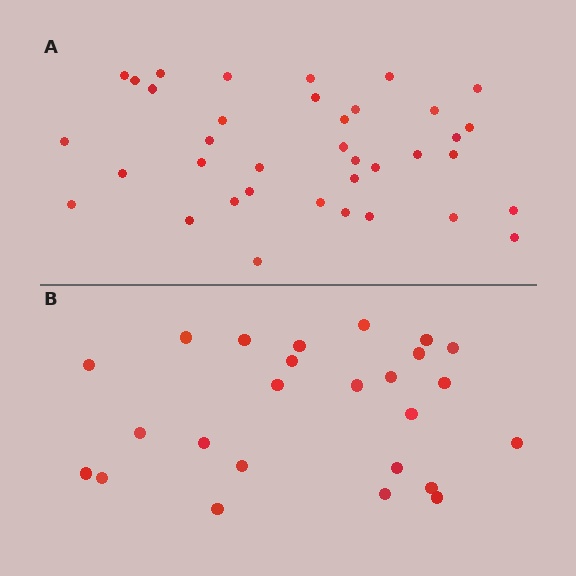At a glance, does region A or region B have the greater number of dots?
Region A (the top region) has more dots.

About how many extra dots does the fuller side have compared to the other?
Region A has roughly 12 or so more dots than region B.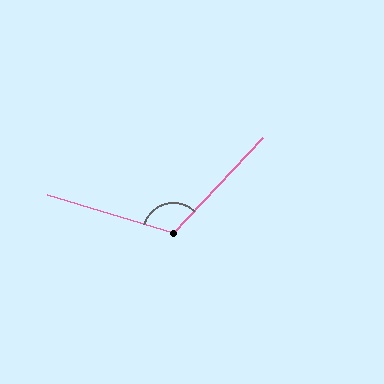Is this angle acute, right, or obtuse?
It is obtuse.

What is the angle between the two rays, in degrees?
Approximately 117 degrees.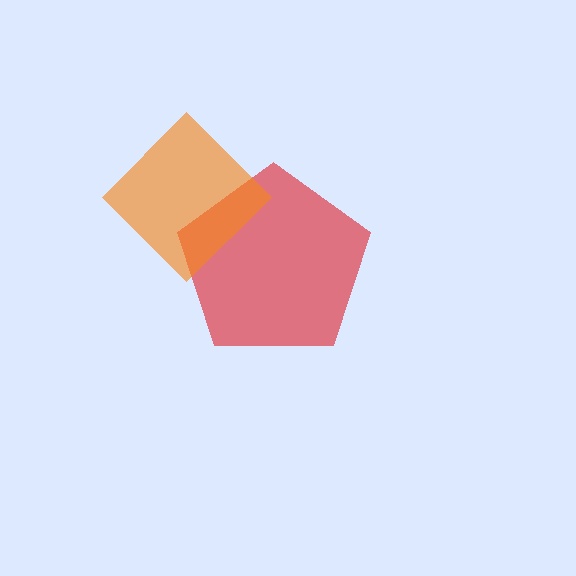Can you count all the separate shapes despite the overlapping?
Yes, there are 2 separate shapes.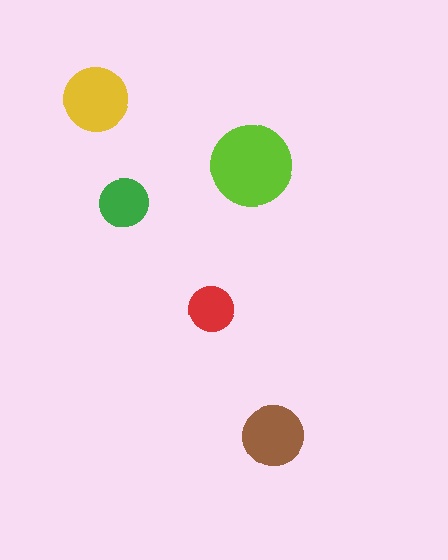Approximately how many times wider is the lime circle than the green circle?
About 1.5 times wider.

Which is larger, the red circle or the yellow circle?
The yellow one.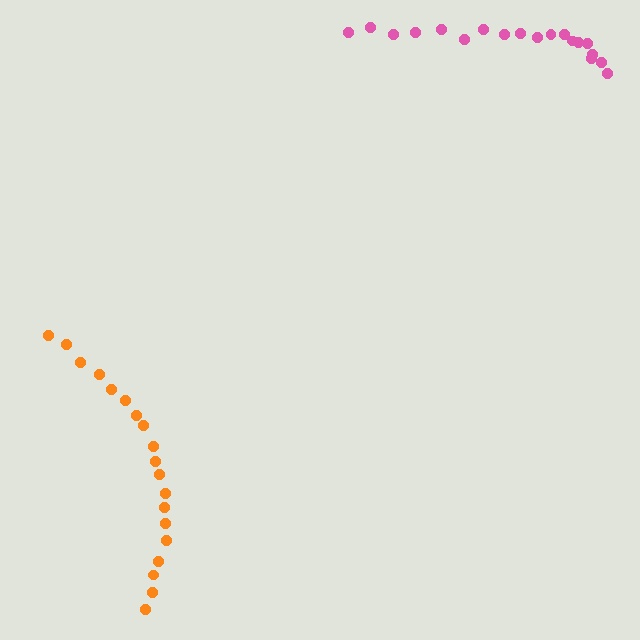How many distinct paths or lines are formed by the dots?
There are 2 distinct paths.